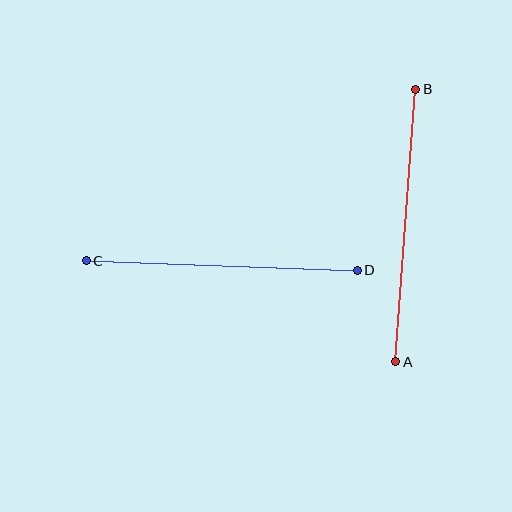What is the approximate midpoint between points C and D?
The midpoint is at approximately (222, 266) pixels.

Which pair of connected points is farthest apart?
Points A and B are farthest apart.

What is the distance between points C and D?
The distance is approximately 271 pixels.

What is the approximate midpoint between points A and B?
The midpoint is at approximately (406, 226) pixels.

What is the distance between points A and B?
The distance is approximately 273 pixels.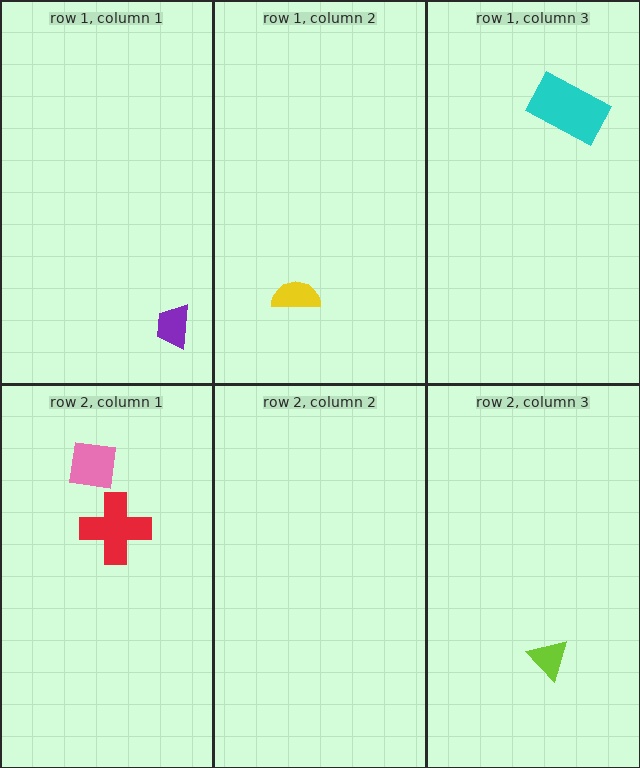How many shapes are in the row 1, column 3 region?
1.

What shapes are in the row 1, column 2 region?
The yellow semicircle.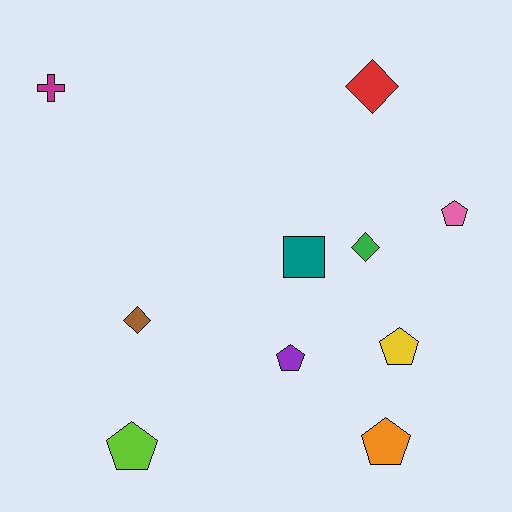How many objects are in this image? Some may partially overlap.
There are 10 objects.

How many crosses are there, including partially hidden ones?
There is 1 cross.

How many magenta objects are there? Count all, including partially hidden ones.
There is 1 magenta object.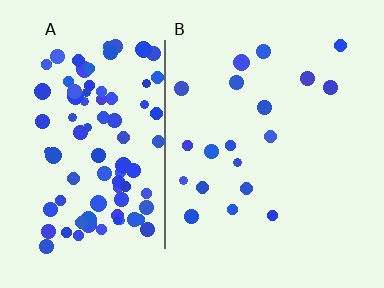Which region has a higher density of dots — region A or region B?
A (the left).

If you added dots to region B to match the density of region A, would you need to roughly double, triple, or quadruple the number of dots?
Approximately quadruple.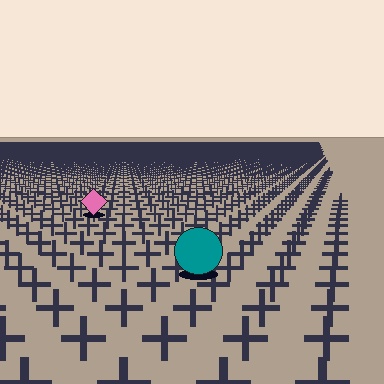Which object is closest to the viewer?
The teal circle is closest. The texture marks near it are larger and more spread out.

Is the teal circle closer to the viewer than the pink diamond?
Yes. The teal circle is closer — you can tell from the texture gradient: the ground texture is coarser near it.